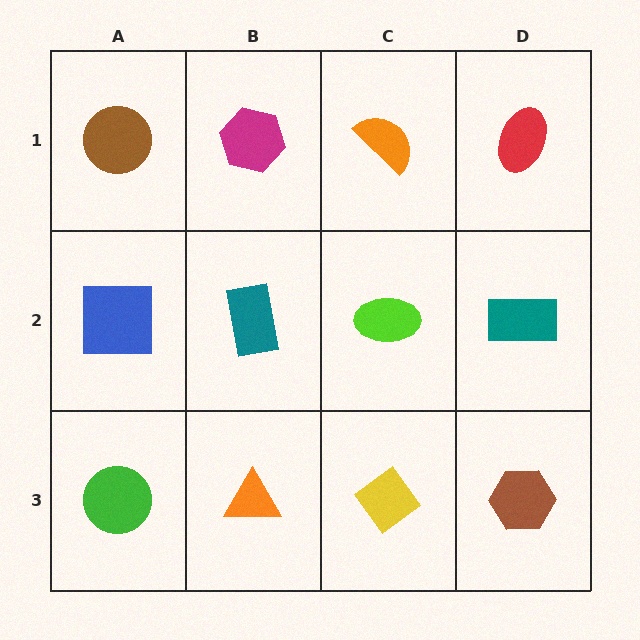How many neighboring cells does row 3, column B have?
3.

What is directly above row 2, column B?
A magenta hexagon.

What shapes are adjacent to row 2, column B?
A magenta hexagon (row 1, column B), an orange triangle (row 3, column B), a blue square (row 2, column A), a lime ellipse (row 2, column C).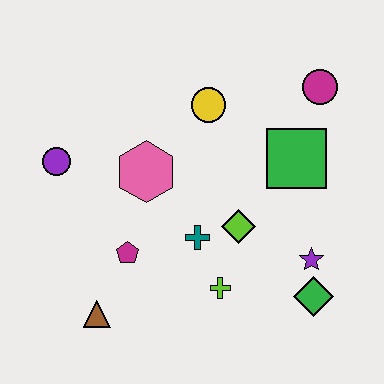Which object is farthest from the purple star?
The purple circle is farthest from the purple star.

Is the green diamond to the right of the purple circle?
Yes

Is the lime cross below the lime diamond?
Yes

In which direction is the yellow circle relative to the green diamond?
The yellow circle is above the green diamond.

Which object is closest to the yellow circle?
The pink hexagon is closest to the yellow circle.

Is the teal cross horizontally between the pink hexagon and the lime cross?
Yes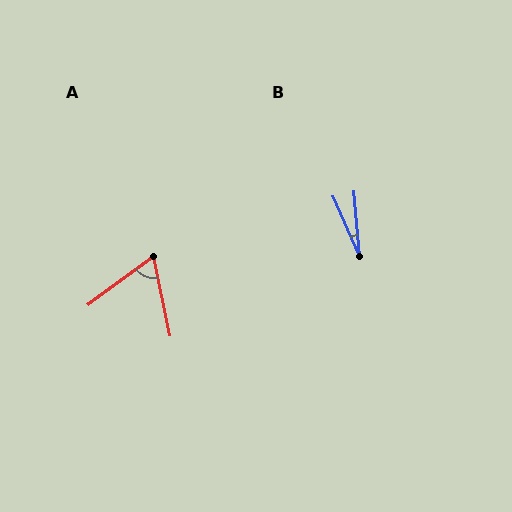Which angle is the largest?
A, at approximately 66 degrees.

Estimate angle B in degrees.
Approximately 19 degrees.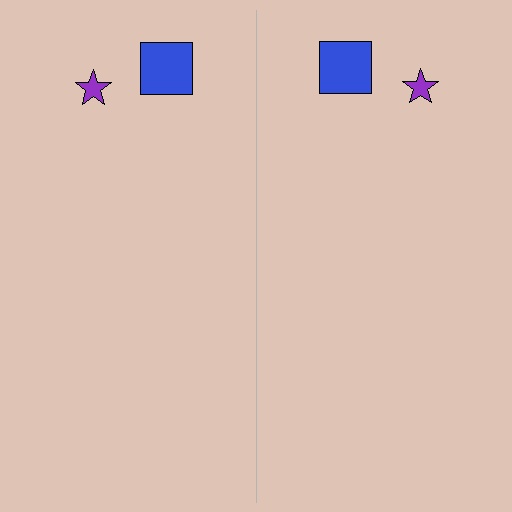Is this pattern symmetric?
Yes, this pattern has bilateral (reflection) symmetry.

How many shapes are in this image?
There are 4 shapes in this image.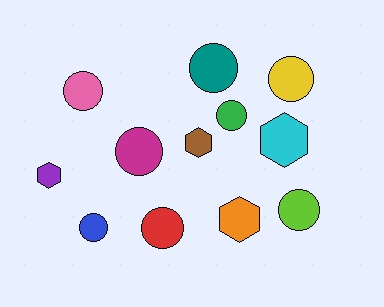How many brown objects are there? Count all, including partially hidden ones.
There is 1 brown object.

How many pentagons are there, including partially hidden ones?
There are no pentagons.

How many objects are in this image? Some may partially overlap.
There are 12 objects.